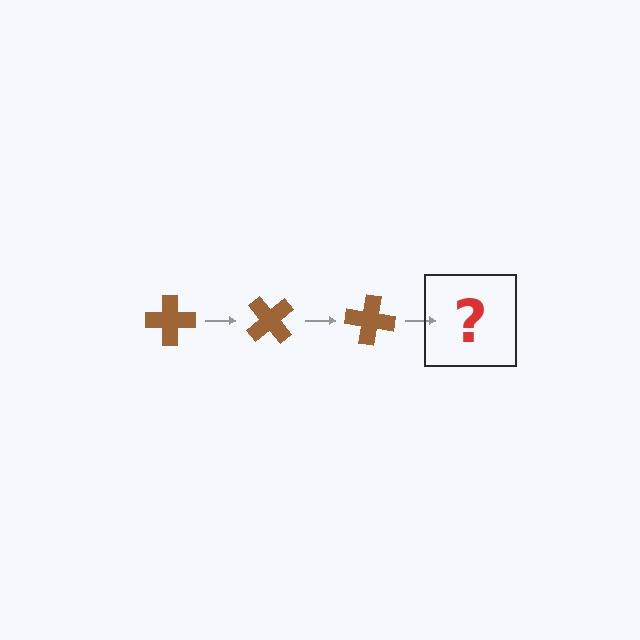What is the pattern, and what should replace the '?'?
The pattern is that the cross rotates 50 degrees each step. The '?' should be a brown cross rotated 150 degrees.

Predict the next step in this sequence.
The next step is a brown cross rotated 150 degrees.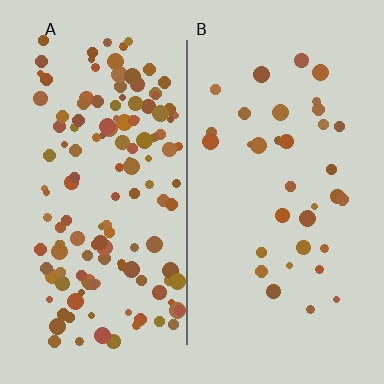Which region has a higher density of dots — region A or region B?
A (the left).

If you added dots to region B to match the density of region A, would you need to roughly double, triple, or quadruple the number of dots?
Approximately quadruple.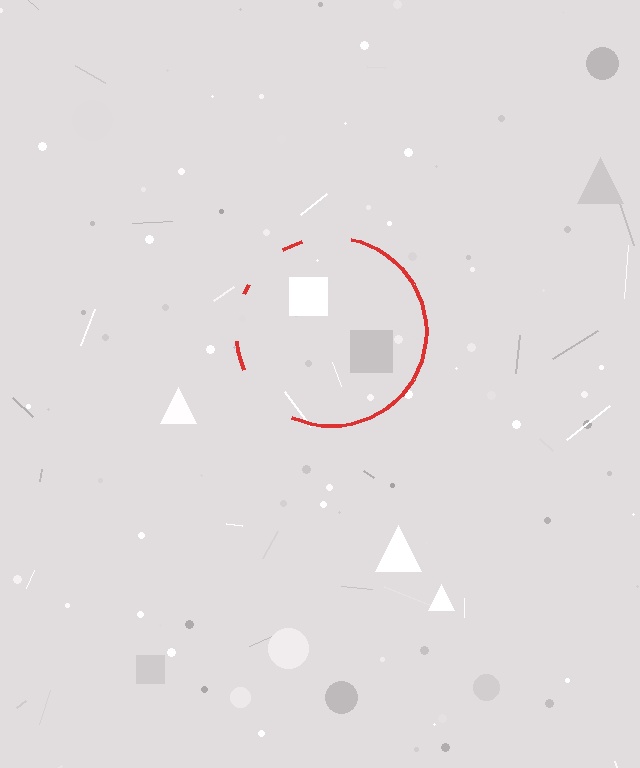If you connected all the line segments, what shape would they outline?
They would outline a circle.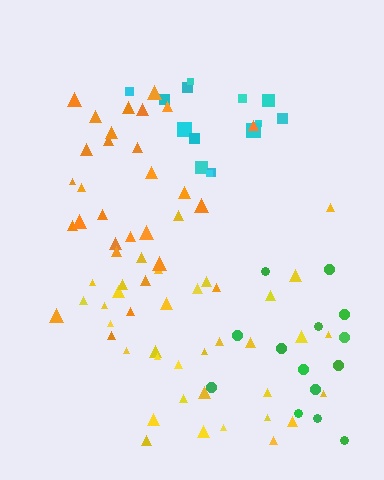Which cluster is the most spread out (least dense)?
Green.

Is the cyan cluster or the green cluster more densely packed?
Cyan.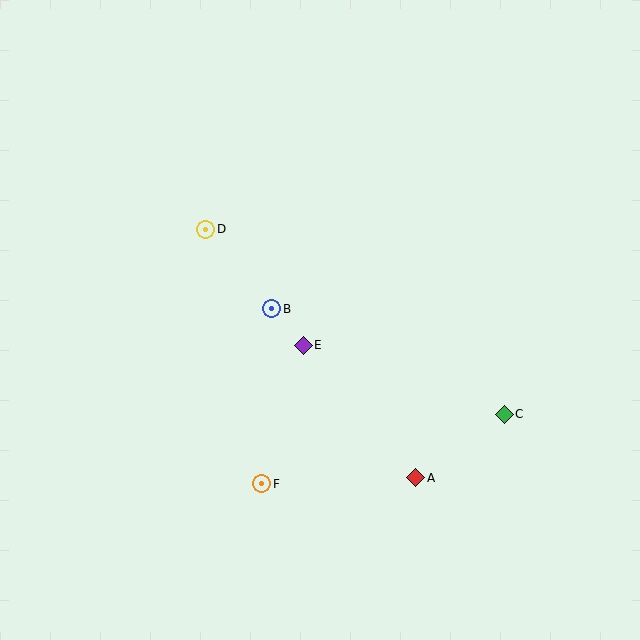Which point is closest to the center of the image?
Point E at (303, 345) is closest to the center.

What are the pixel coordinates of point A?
Point A is at (416, 478).